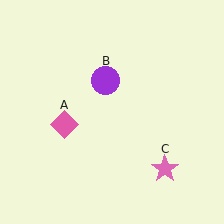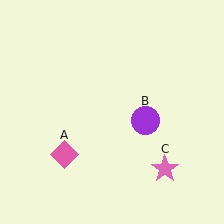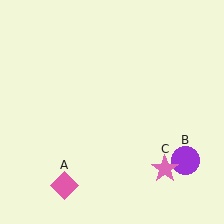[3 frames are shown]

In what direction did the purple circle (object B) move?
The purple circle (object B) moved down and to the right.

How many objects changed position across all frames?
2 objects changed position: pink diamond (object A), purple circle (object B).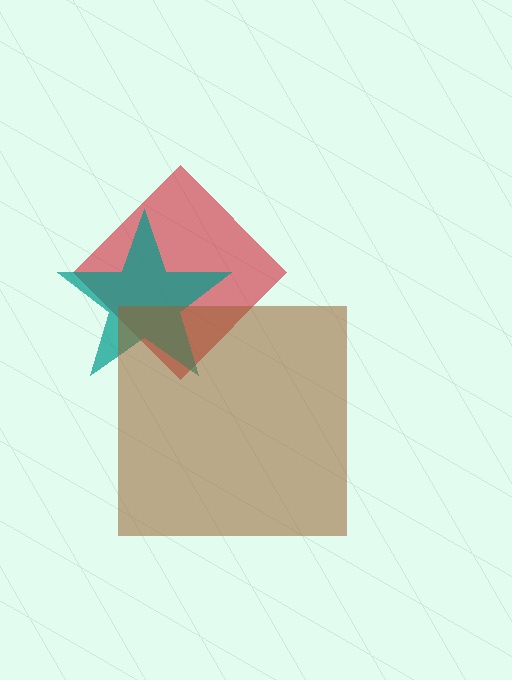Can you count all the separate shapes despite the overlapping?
Yes, there are 3 separate shapes.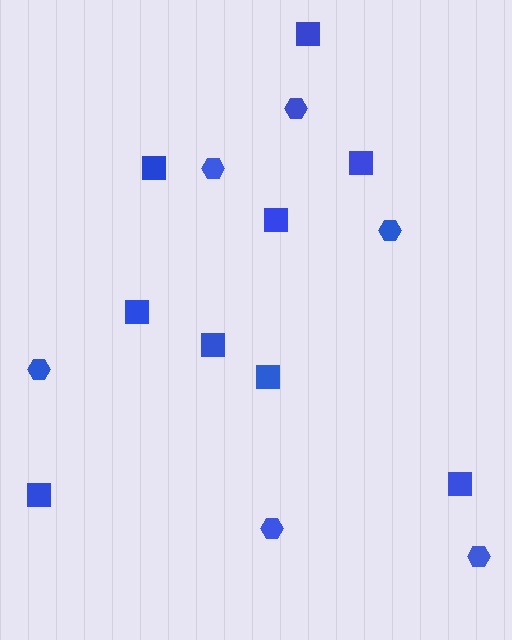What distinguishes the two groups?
There are 2 groups: one group of hexagons (6) and one group of squares (9).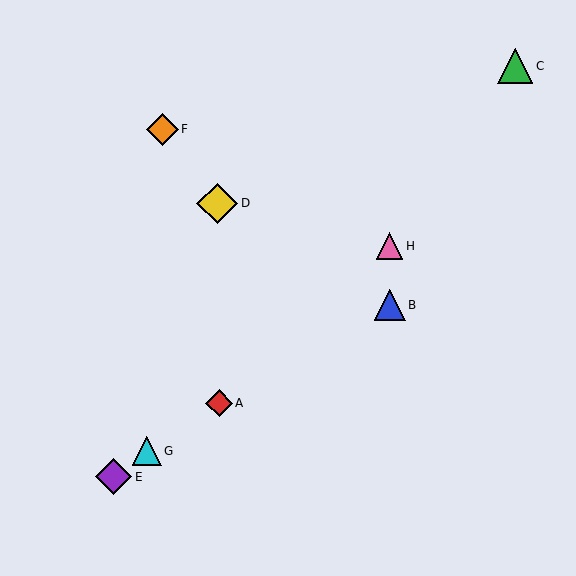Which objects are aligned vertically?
Objects B, H are aligned vertically.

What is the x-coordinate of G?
Object G is at x≈147.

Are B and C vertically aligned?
No, B is at x≈390 and C is at x≈515.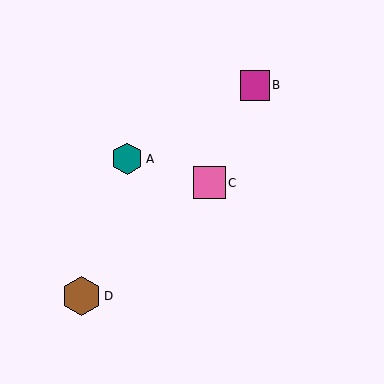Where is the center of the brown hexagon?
The center of the brown hexagon is at (82, 296).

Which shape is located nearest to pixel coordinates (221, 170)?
The pink square (labeled C) at (209, 183) is nearest to that location.